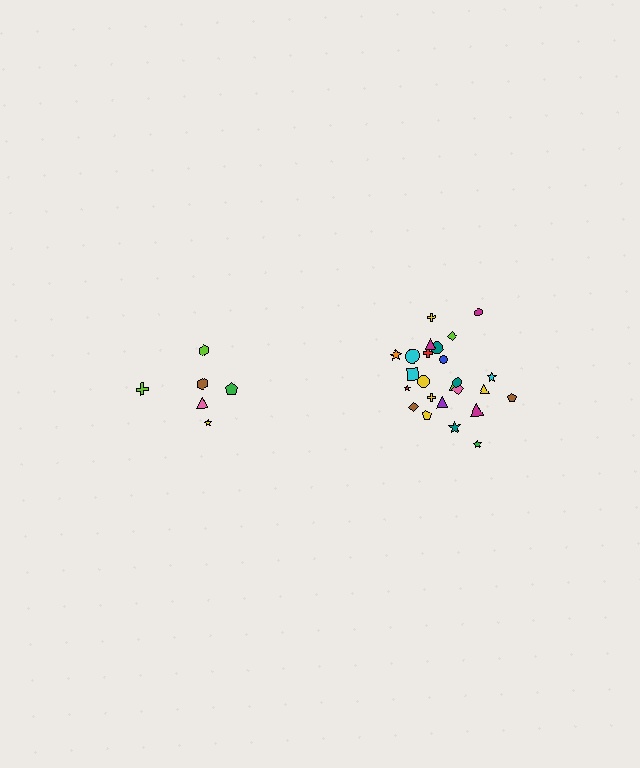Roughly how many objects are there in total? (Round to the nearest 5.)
Roughly 30 objects in total.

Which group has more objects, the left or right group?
The right group.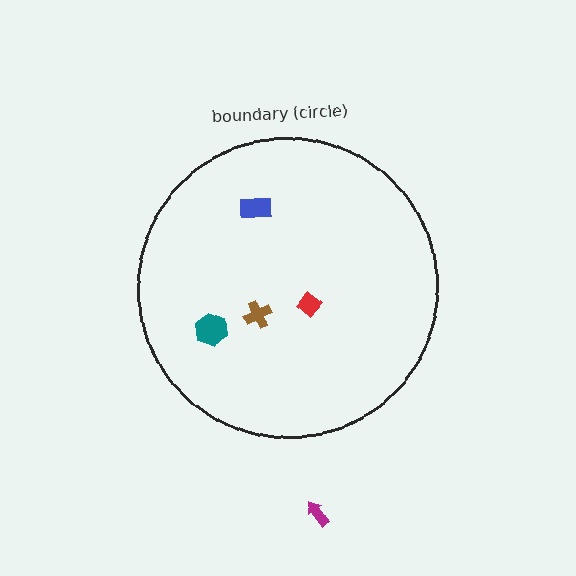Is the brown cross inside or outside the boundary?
Inside.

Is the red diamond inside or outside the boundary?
Inside.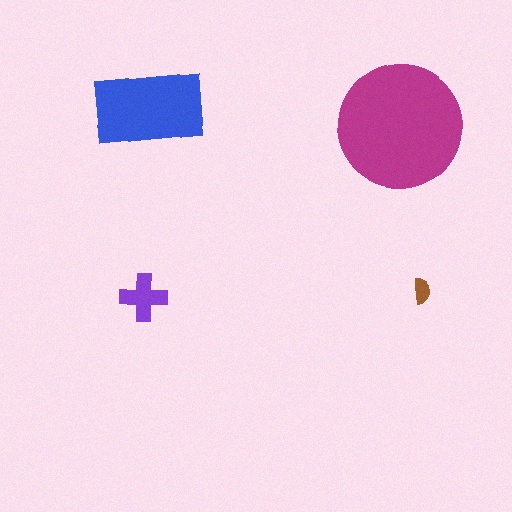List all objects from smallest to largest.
The brown semicircle, the purple cross, the blue rectangle, the magenta circle.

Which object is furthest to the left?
The purple cross is leftmost.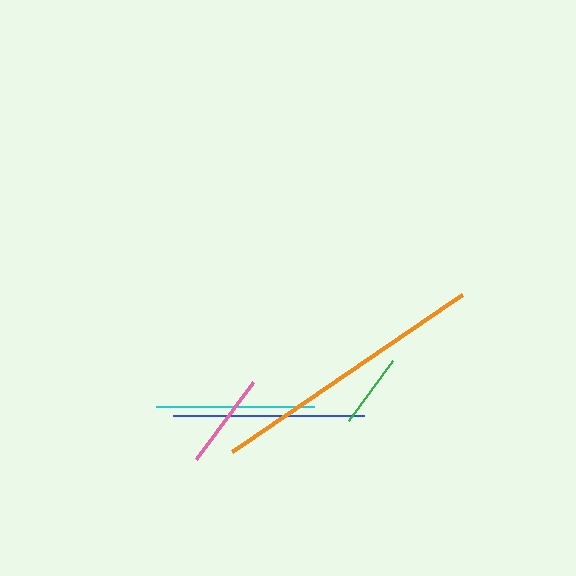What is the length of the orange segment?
The orange segment is approximately 278 pixels long.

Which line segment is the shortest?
The green line is the shortest at approximately 74 pixels.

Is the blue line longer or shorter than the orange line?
The orange line is longer than the blue line.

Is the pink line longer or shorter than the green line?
The pink line is longer than the green line.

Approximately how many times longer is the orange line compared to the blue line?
The orange line is approximately 1.5 times the length of the blue line.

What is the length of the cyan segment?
The cyan segment is approximately 158 pixels long.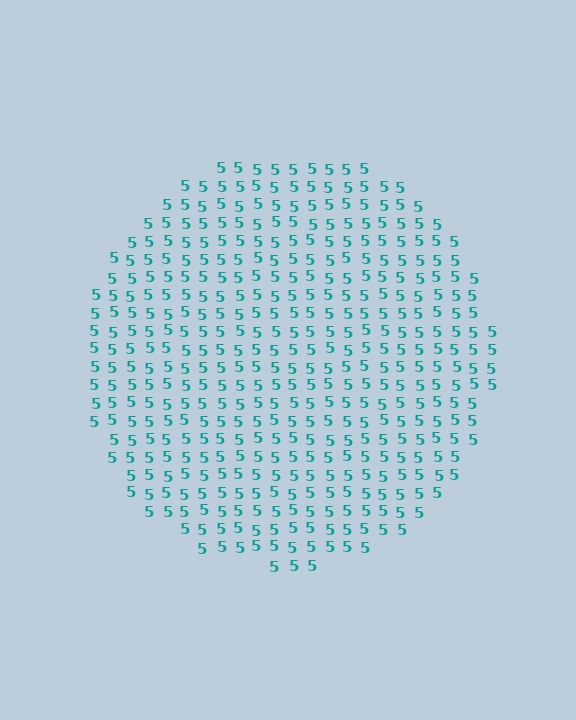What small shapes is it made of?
It is made of small digit 5's.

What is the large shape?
The large shape is a circle.